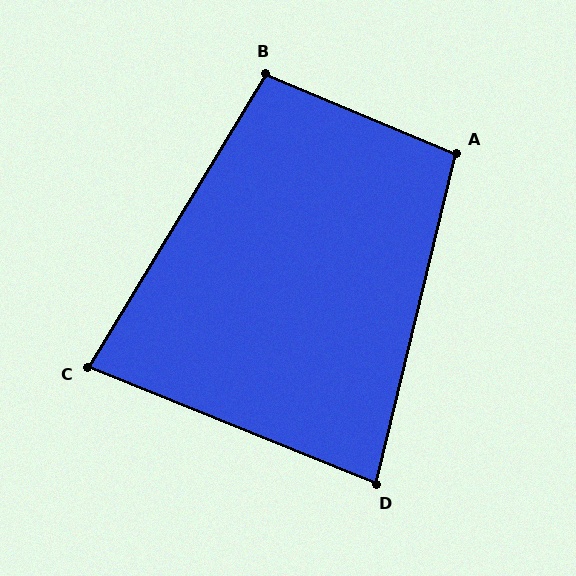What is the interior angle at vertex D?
Approximately 82 degrees (acute).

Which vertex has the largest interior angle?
A, at approximately 99 degrees.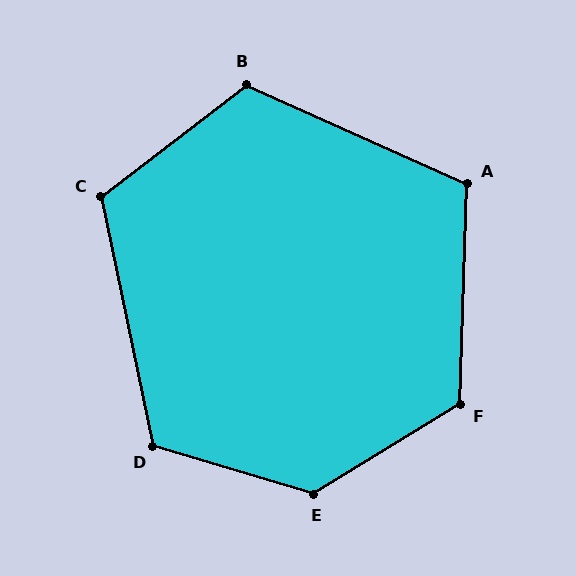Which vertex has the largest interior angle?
E, at approximately 132 degrees.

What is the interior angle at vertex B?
Approximately 118 degrees (obtuse).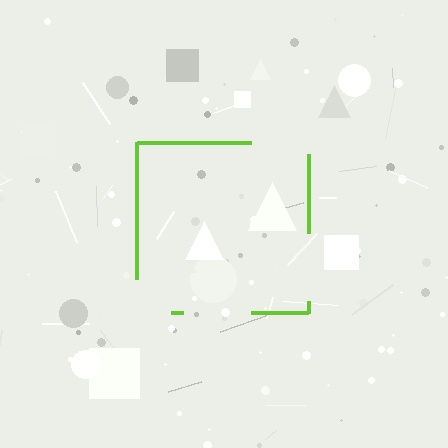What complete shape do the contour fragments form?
The contour fragments form a square.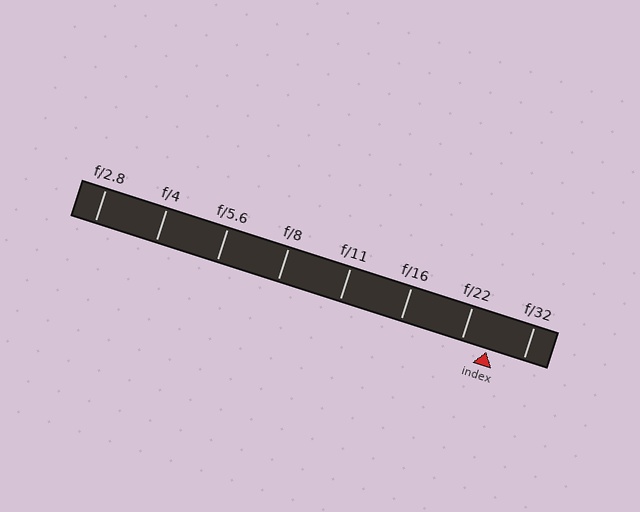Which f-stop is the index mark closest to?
The index mark is closest to f/22.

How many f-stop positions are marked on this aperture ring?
There are 8 f-stop positions marked.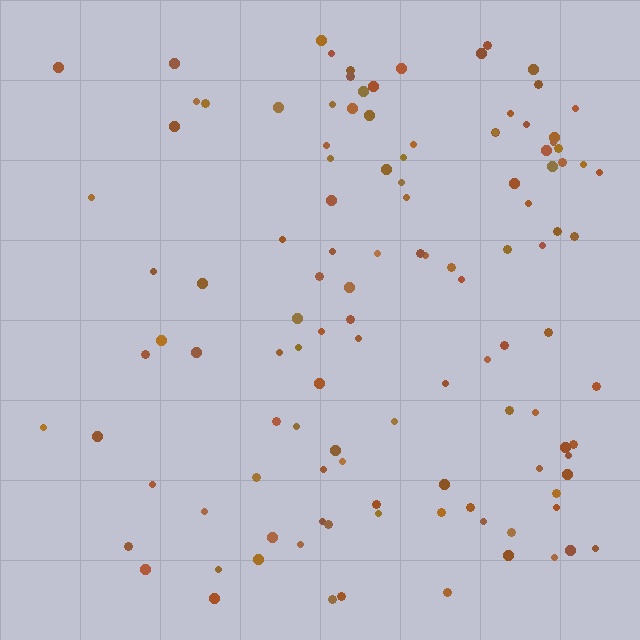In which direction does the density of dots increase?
From left to right, with the right side densest.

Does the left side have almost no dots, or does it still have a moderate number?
Still a moderate number, just noticeably fewer than the right.